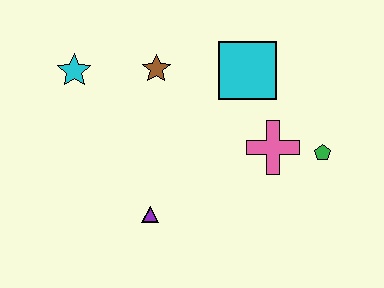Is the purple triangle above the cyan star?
No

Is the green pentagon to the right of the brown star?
Yes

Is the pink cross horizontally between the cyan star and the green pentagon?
Yes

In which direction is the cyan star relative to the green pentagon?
The cyan star is to the left of the green pentagon.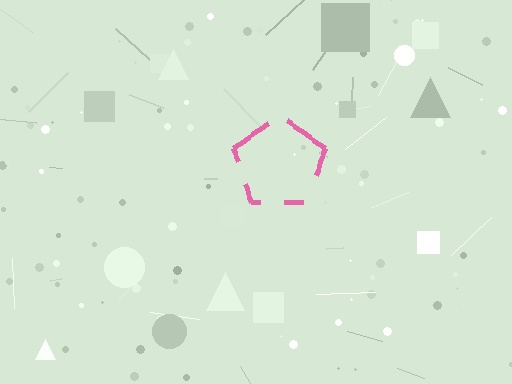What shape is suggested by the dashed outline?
The dashed outline suggests a pentagon.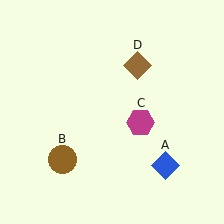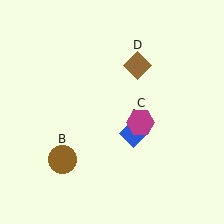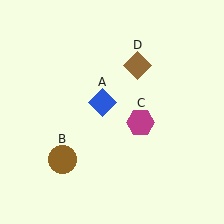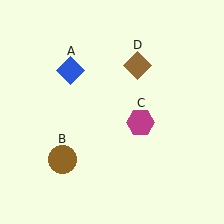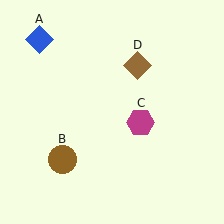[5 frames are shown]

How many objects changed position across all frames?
1 object changed position: blue diamond (object A).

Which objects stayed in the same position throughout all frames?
Brown circle (object B) and magenta hexagon (object C) and brown diamond (object D) remained stationary.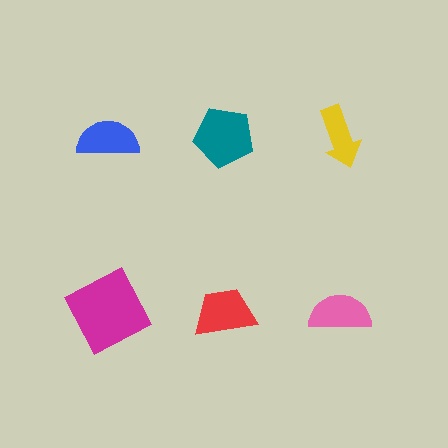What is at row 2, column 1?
A magenta square.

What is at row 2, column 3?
A pink semicircle.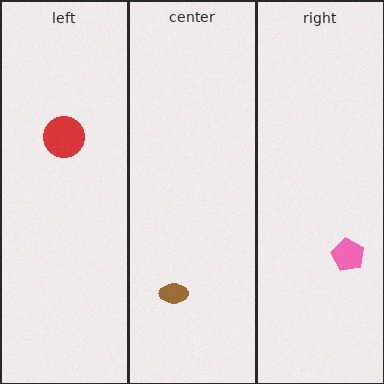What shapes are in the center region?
The brown ellipse.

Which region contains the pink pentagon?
The right region.